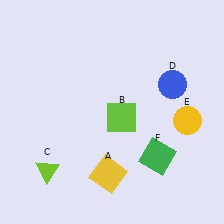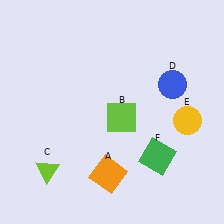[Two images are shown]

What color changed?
The square (A) changed from yellow in Image 1 to orange in Image 2.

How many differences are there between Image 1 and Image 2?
There is 1 difference between the two images.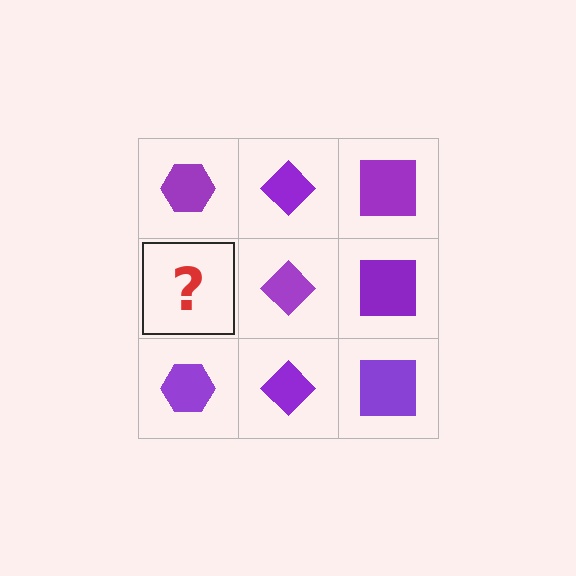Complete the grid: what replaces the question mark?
The question mark should be replaced with a purple hexagon.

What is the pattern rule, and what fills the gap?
The rule is that each column has a consistent shape. The gap should be filled with a purple hexagon.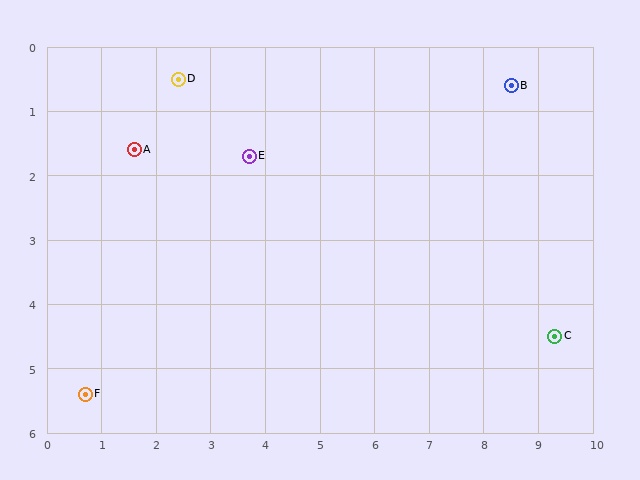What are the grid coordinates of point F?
Point F is at approximately (0.7, 5.4).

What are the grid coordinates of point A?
Point A is at approximately (1.6, 1.6).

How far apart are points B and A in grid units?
Points B and A are about 7.0 grid units apart.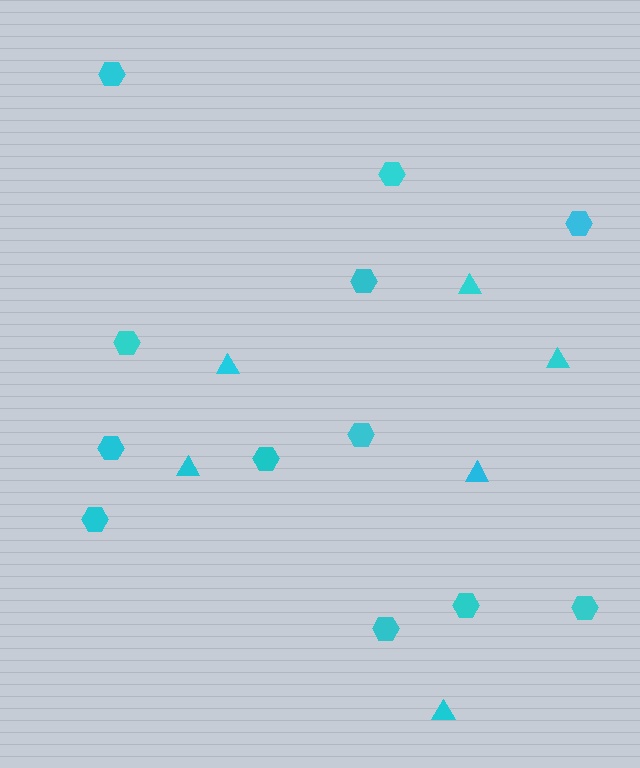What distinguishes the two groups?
There are 2 groups: one group of hexagons (12) and one group of triangles (6).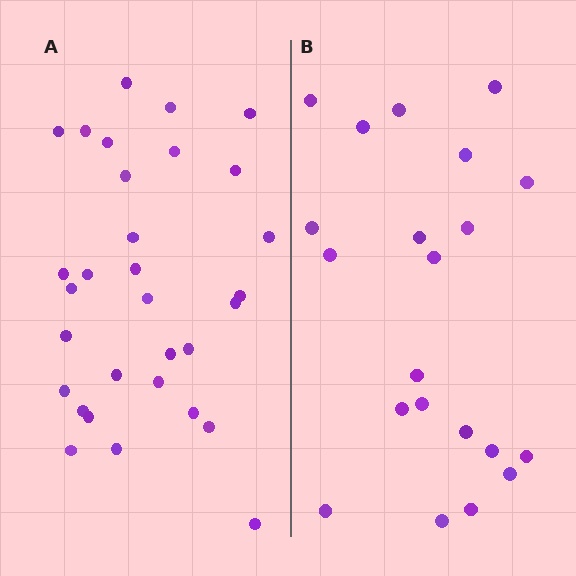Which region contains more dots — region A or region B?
Region A (the left region) has more dots.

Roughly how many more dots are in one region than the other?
Region A has roughly 10 or so more dots than region B.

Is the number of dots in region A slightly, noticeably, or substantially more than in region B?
Region A has substantially more. The ratio is roughly 1.5 to 1.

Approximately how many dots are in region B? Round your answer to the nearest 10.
About 20 dots. (The exact count is 21, which rounds to 20.)